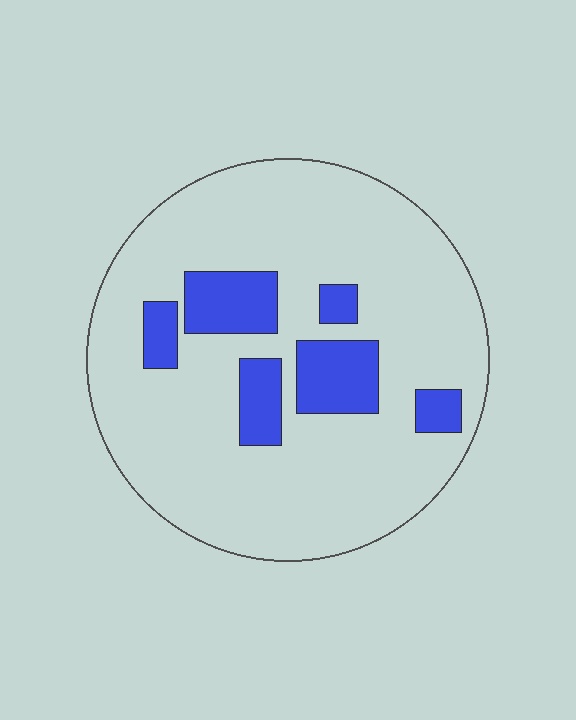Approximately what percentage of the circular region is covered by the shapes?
Approximately 15%.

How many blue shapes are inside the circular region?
6.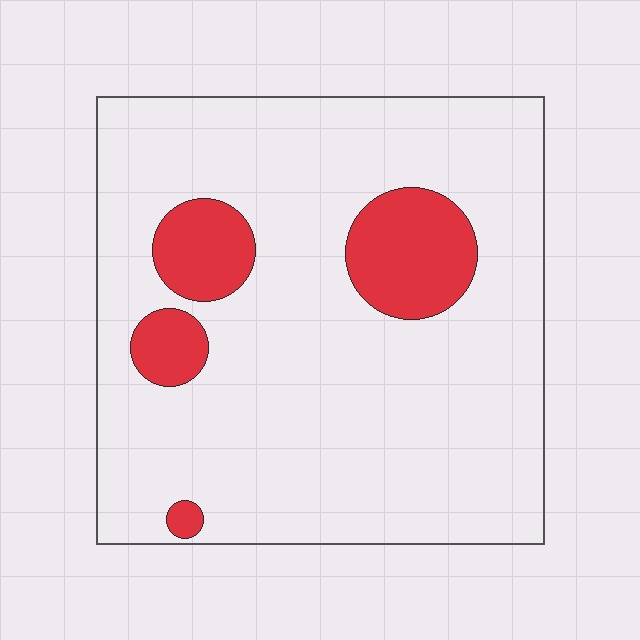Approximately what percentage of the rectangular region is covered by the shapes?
Approximately 15%.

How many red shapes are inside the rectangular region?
4.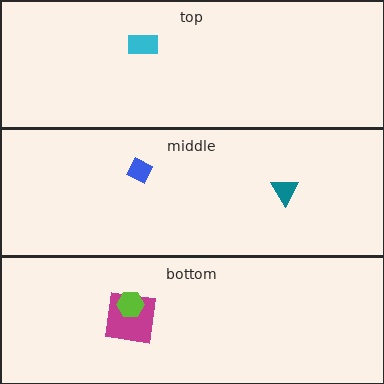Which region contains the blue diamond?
The middle region.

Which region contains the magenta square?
The bottom region.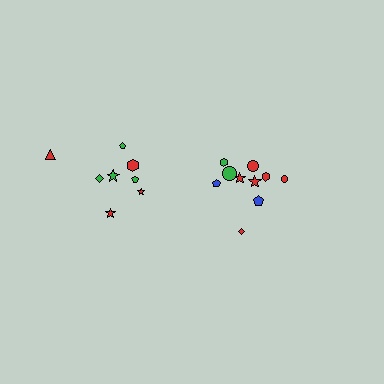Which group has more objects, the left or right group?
The right group.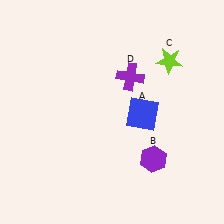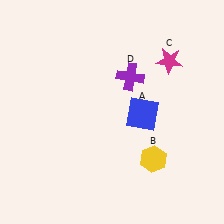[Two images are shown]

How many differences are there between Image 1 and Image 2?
There are 2 differences between the two images.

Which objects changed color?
B changed from purple to yellow. C changed from lime to magenta.